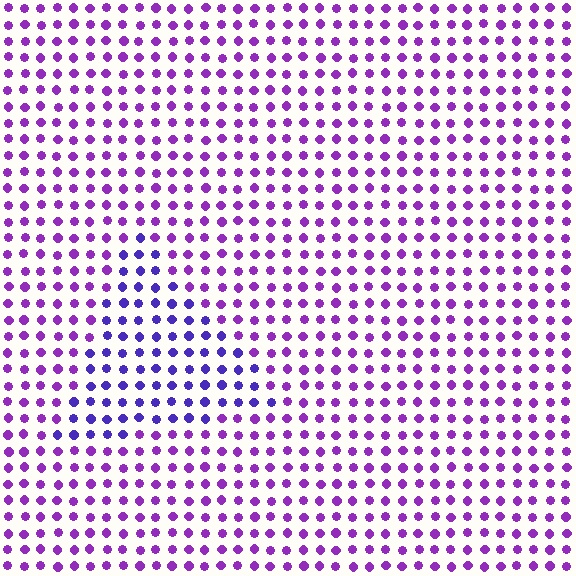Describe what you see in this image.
The image is filled with small purple elements in a uniform arrangement. A triangle-shaped region is visible where the elements are tinted to a slightly different hue, forming a subtle color boundary.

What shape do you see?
I see a triangle.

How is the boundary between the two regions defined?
The boundary is defined purely by a slight shift in hue (about 31 degrees). Spacing, size, and orientation are identical on both sides.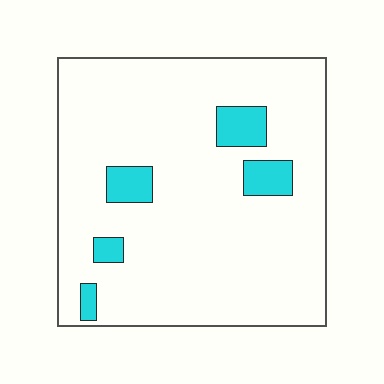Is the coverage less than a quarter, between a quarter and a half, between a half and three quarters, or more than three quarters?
Less than a quarter.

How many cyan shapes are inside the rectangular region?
5.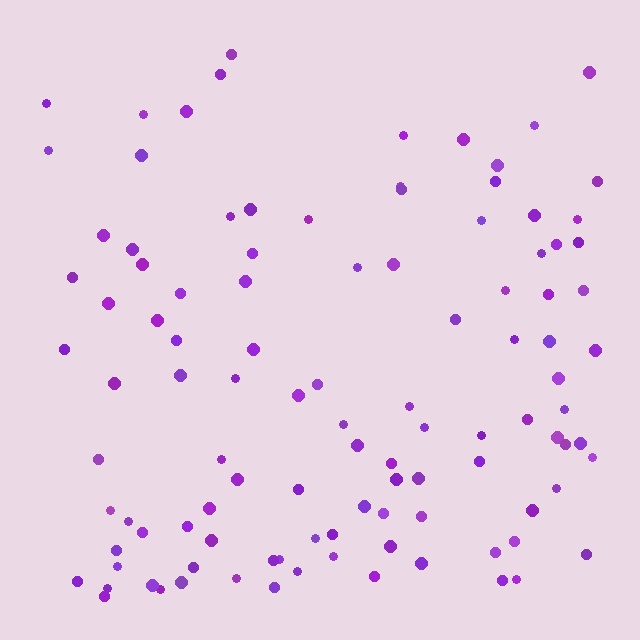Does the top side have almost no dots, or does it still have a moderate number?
Still a moderate number, just noticeably fewer than the bottom.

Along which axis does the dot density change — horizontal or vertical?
Vertical.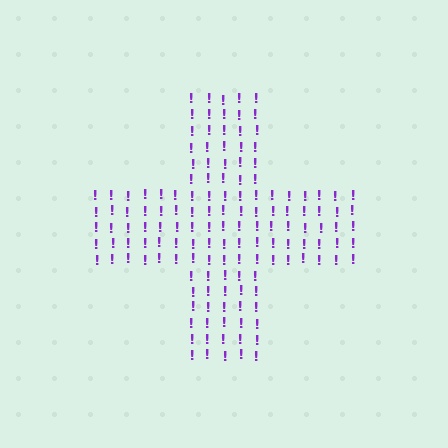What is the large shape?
The large shape is a cross.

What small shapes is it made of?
It is made of small exclamation marks.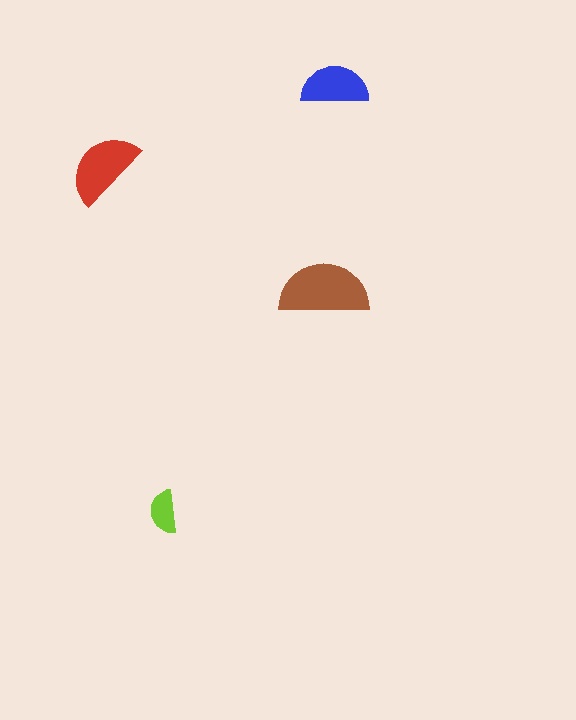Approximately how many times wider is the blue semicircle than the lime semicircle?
About 1.5 times wider.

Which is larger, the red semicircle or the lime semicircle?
The red one.